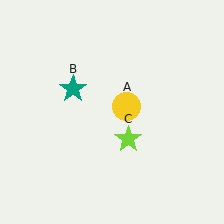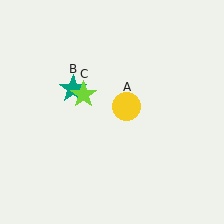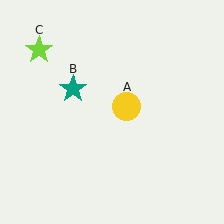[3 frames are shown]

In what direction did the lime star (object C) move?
The lime star (object C) moved up and to the left.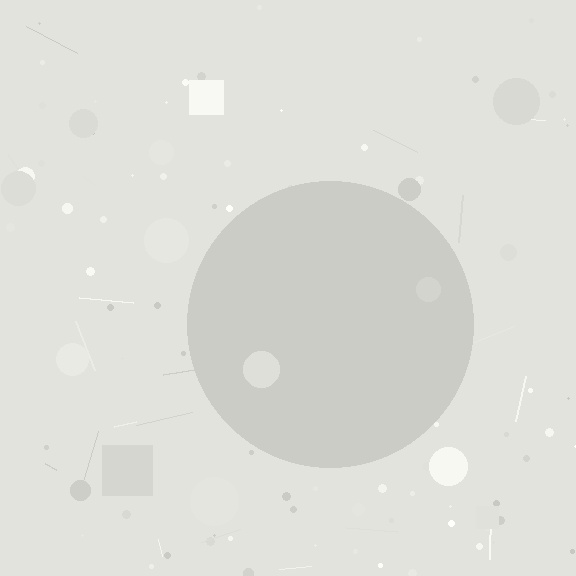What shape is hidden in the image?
A circle is hidden in the image.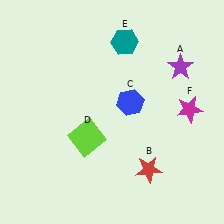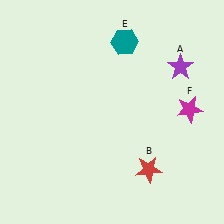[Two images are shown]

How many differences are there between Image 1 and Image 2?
There are 2 differences between the two images.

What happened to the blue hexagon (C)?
The blue hexagon (C) was removed in Image 2. It was in the top-right area of Image 1.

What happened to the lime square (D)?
The lime square (D) was removed in Image 2. It was in the bottom-left area of Image 1.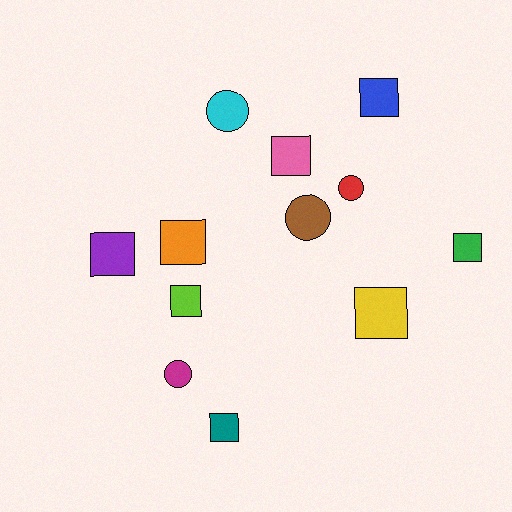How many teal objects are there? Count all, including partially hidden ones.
There is 1 teal object.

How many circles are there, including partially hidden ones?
There are 4 circles.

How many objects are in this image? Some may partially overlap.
There are 12 objects.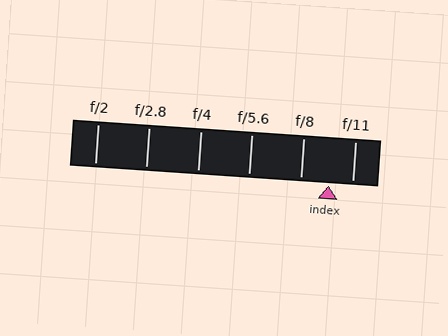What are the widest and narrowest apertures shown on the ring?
The widest aperture shown is f/2 and the narrowest is f/11.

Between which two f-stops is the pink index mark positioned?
The index mark is between f/8 and f/11.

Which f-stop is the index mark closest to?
The index mark is closest to f/11.